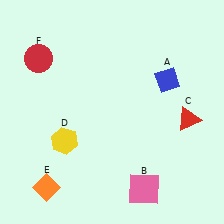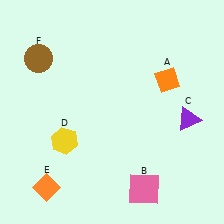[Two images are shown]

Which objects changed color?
A changed from blue to orange. C changed from red to purple. F changed from red to brown.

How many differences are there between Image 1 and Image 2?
There are 3 differences between the two images.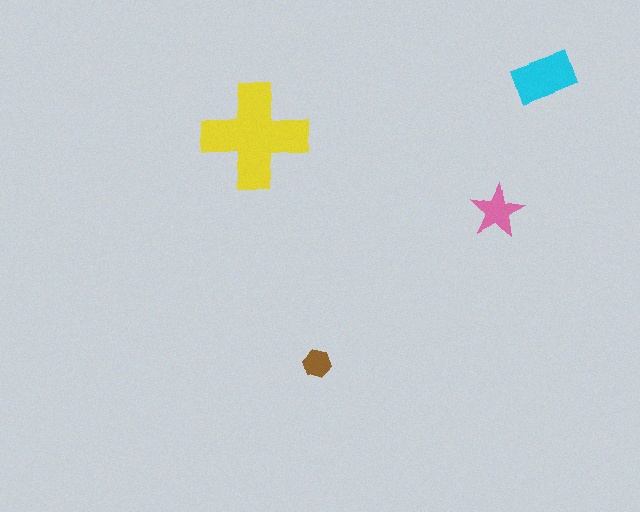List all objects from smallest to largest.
The brown hexagon, the pink star, the cyan rectangle, the yellow cross.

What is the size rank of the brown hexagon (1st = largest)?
4th.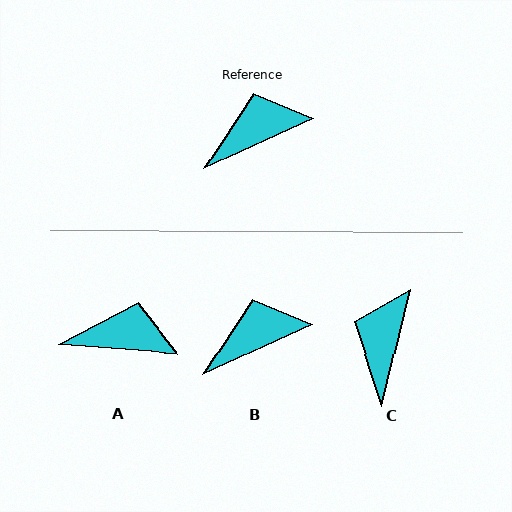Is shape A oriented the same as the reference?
No, it is off by about 29 degrees.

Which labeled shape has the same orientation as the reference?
B.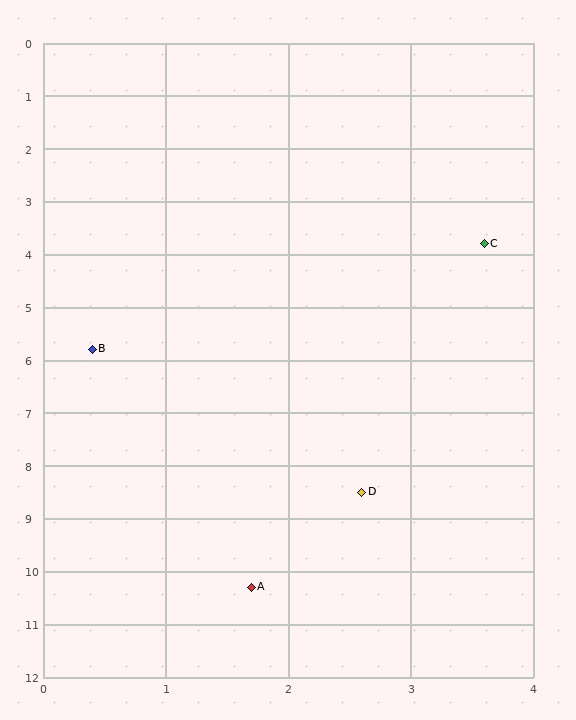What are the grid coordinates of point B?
Point B is at approximately (0.4, 5.8).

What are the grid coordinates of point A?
Point A is at approximately (1.7, 10.3).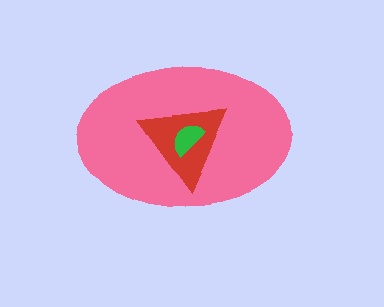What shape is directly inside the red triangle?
The green semicircle.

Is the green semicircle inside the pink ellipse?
Yes.